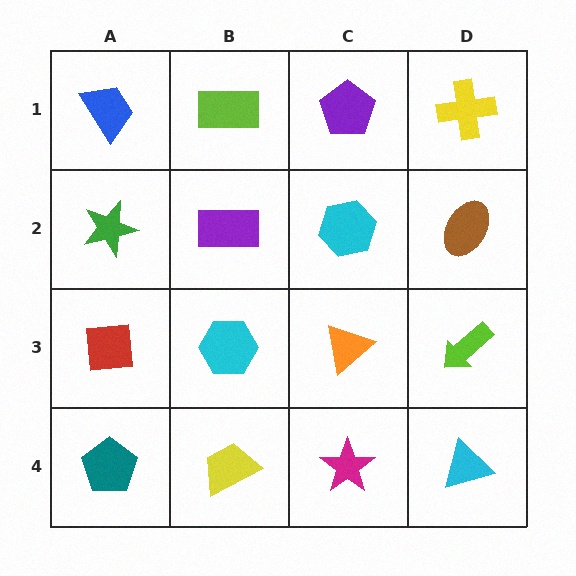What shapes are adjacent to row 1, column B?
A purple rectangle (row 2, column B), a blue trapezoid (row 1, column A), a purple pentagon (row 1, column C).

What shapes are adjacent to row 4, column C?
An orange triangle (row 3, column C), a yellow trapezoid (row 4, column B), a cyan triangle (row 4, column D).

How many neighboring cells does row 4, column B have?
3.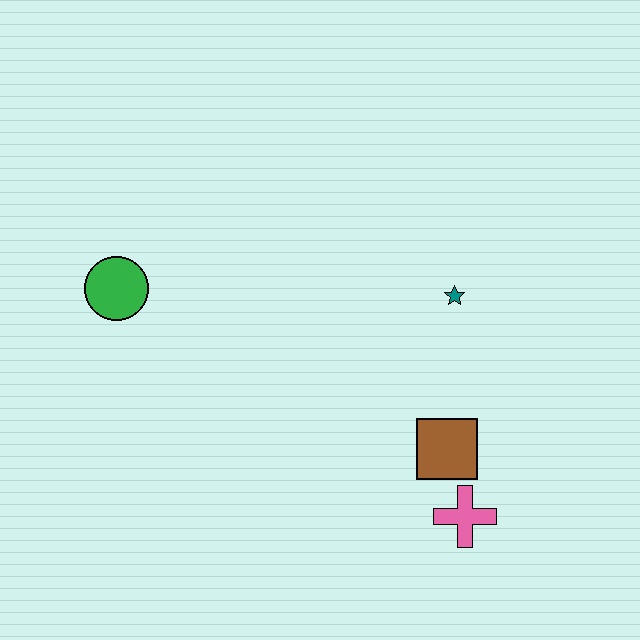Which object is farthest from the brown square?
The green circle is farthest from the brown square.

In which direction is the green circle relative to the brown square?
The green circle is to the left of the brown square.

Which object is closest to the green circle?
The teal star is closest to the green circle.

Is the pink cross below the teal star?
Yes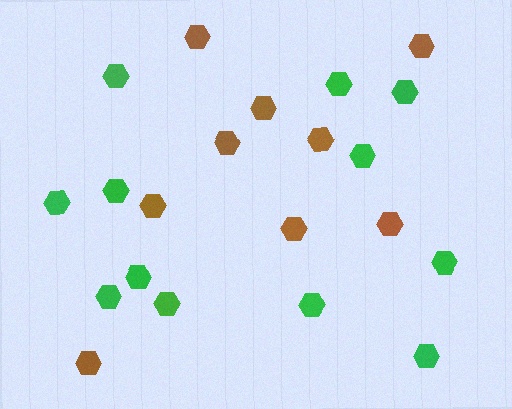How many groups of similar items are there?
There are 2 groups: one group of green hexagons (12) and one group of brown hexagons (9).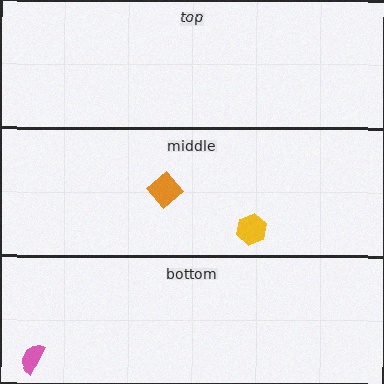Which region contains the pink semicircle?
The bottom region.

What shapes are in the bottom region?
The pink semicircle.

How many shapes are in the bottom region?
1.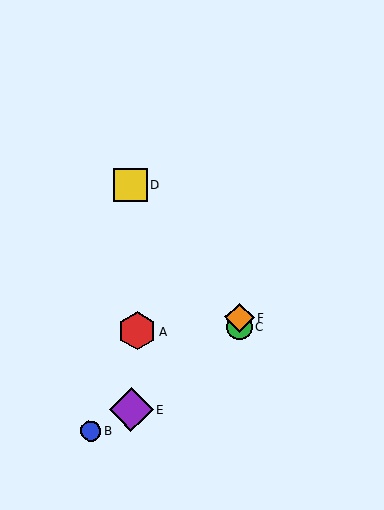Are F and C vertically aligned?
Yes, both are at x≈240.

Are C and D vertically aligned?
No, C is at x≈239 and D is at x≈131.